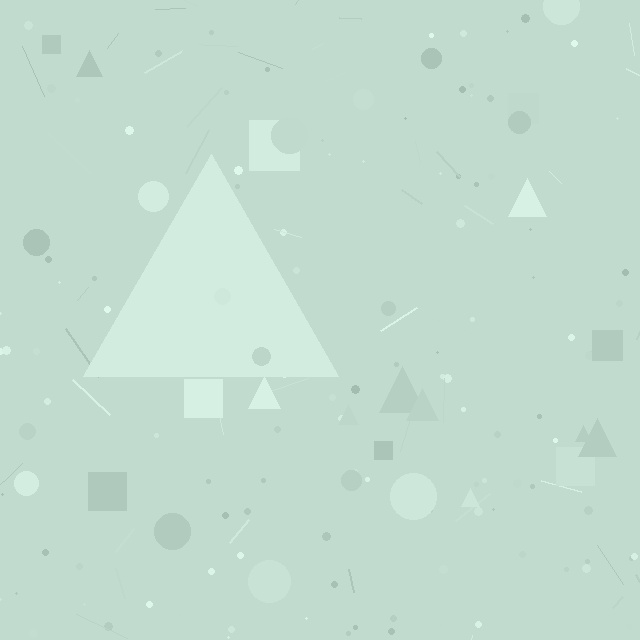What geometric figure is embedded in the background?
A triangle is embedded in the background.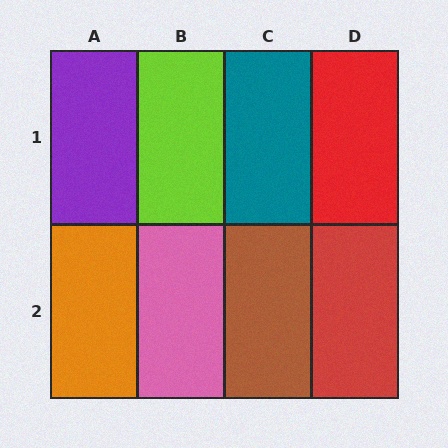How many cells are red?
2 cells are red.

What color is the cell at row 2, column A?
Orange.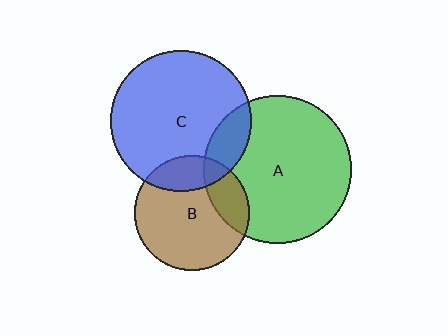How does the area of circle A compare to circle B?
Approximately 1.6 times.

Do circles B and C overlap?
Yes.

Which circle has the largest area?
Circle A (green).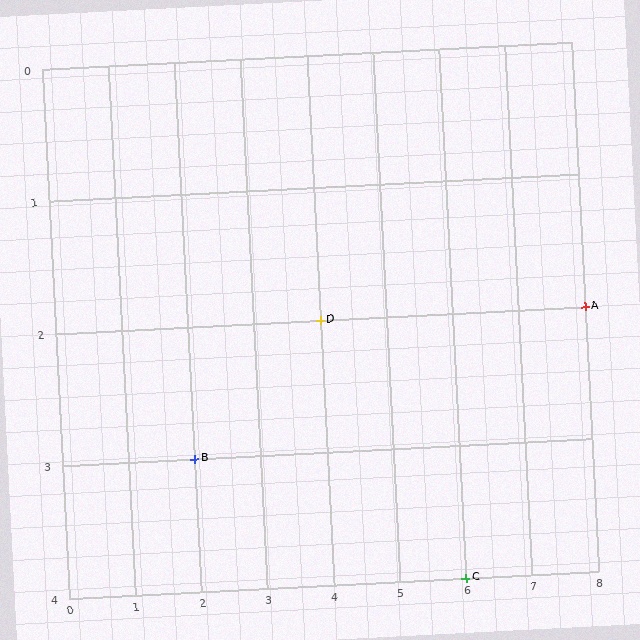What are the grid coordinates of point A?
Point A is at grid coordinates (8, 2).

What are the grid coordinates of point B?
Point B is at grid coordinates (2, 3).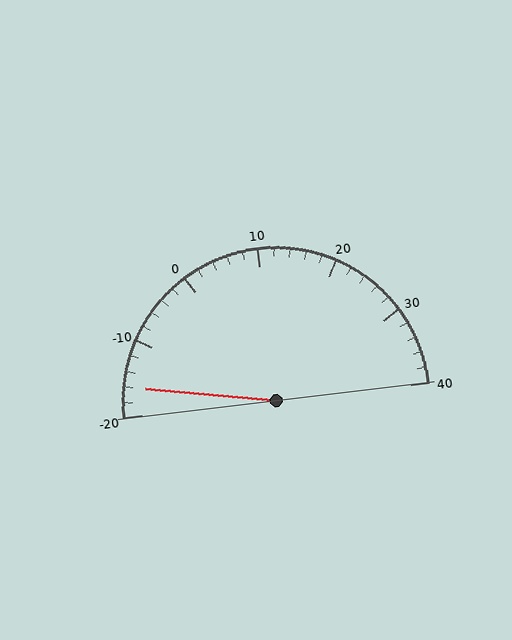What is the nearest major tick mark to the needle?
The nearest major tick mark is -20.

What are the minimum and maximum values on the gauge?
The gauge ranges from -20 to 40.